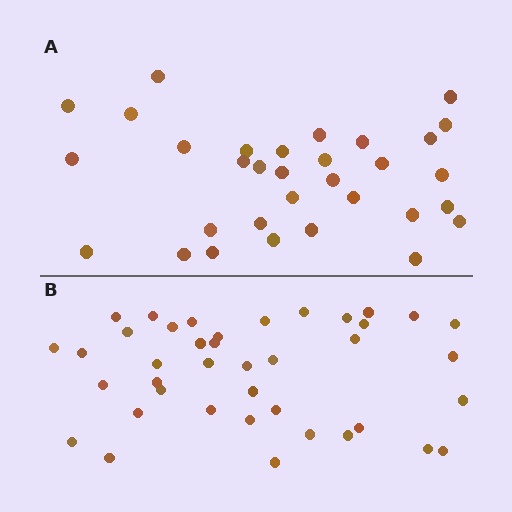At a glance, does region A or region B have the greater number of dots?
Region B (the bottom region) has more dots.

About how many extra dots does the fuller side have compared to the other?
Region B has roughly 8 or so more dots than region A.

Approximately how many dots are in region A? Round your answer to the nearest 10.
About 30 dots. (The exact count is 32, which rounds to 30.)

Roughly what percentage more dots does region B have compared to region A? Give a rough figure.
About 25% more.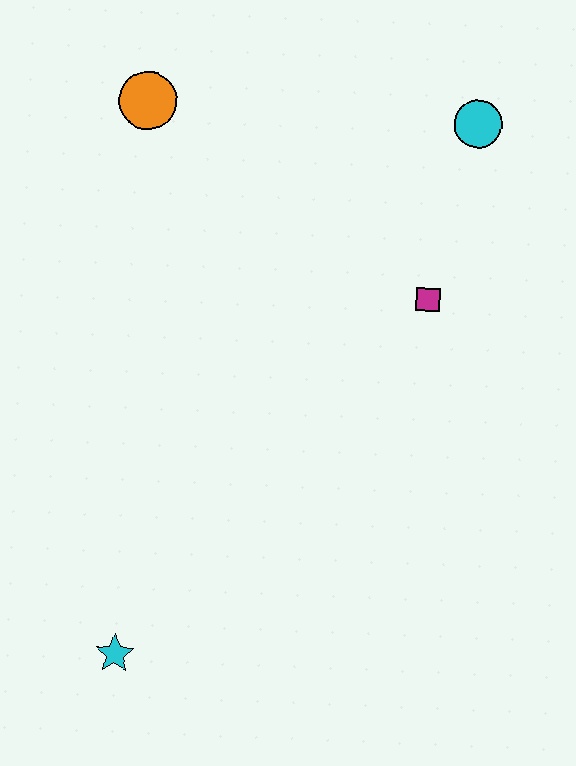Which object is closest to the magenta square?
The cyan circle is closest to the magenta square.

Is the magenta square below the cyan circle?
Yes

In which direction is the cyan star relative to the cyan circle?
The cyan star is below the cyan circle.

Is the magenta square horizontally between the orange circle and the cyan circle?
Yes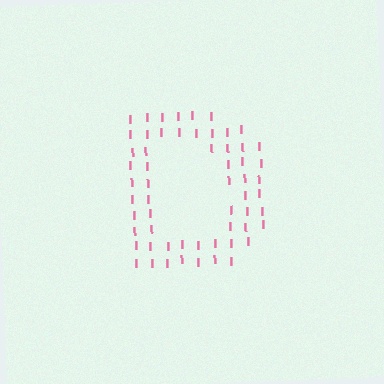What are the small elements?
The small elements are letter I's.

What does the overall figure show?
The overall figure shows the letter D.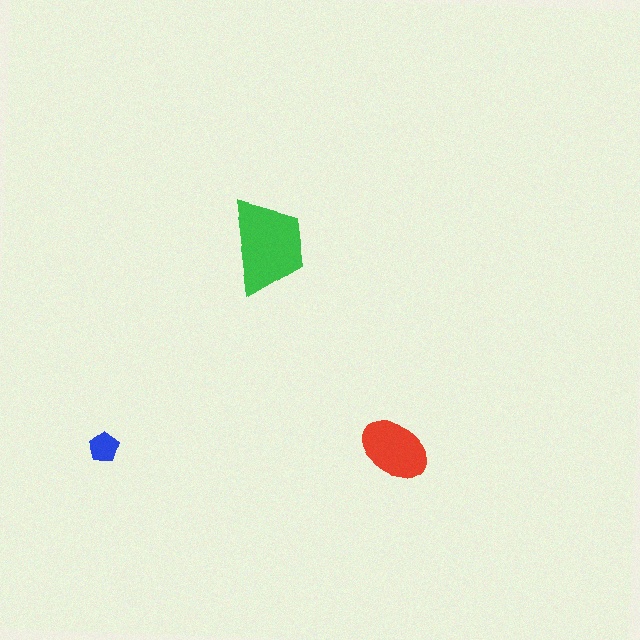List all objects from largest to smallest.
The green trapezoid, the red ellipse, the blue pentagon.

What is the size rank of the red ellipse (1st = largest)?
2nd.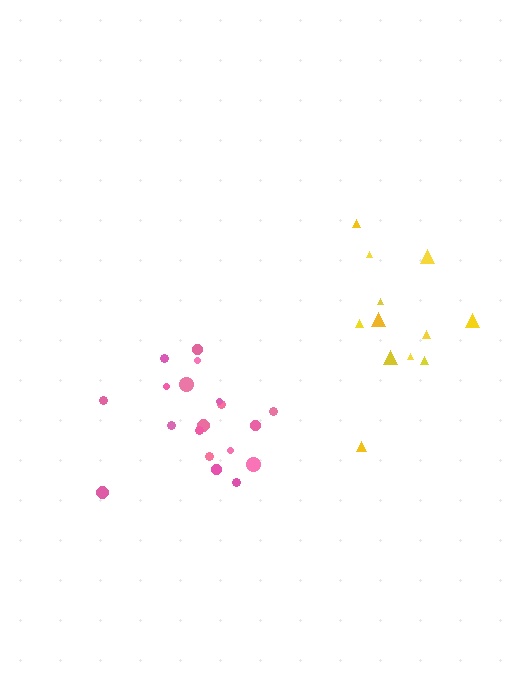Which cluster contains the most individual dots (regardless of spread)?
Pink (19).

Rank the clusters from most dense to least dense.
pink, yellow.